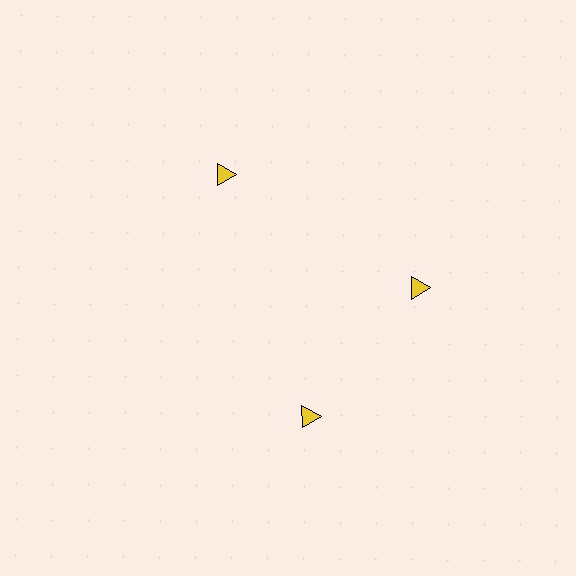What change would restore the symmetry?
The symmetry would be restored by rotating it back into even spacing with its neighbors so that all 3 triangles sit at equal angles and equal distance from the center.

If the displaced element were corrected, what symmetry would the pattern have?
It would have 3-fold rotational symmetry — the pattern would map onto itself every 120 degrees.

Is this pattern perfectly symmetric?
No. The 3 yellow triangles are arranged in a ring, but one element near the 7 o'clock position is rotated out of alignment along the ring, breaking the 3-fold rotational symmetry.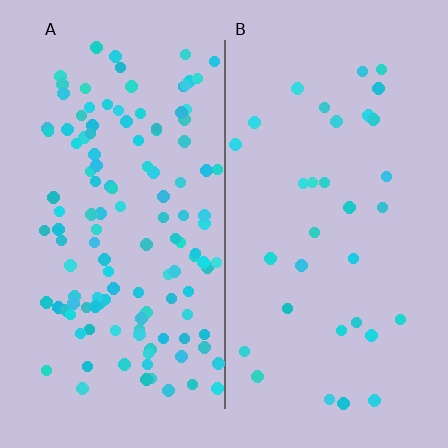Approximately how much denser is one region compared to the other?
Approximately 3.8× — region A over region B.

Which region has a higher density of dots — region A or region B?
A (the left).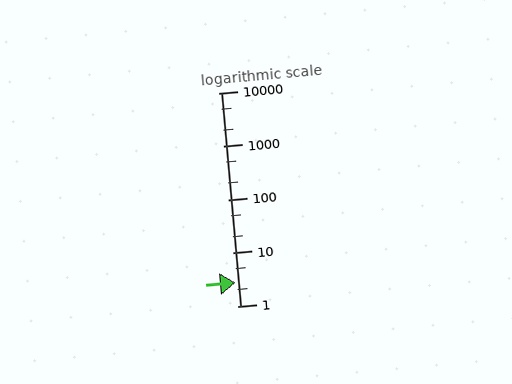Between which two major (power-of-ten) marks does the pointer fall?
The pointer is between 1 and 10.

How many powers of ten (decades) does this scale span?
The scale spans 4 decades, from 1 to 10000.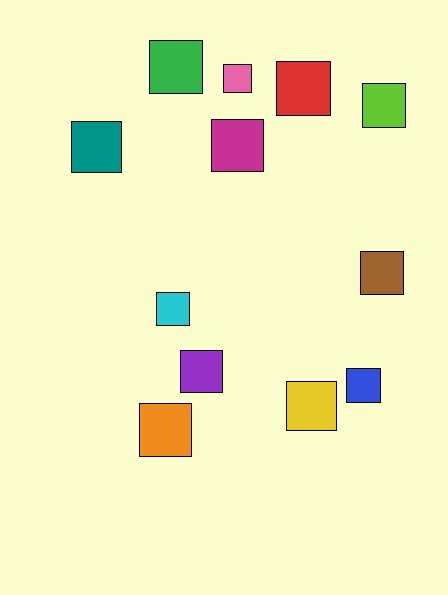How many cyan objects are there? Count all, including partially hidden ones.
There is 1 cyan object.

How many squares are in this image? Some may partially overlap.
There are 12 squares.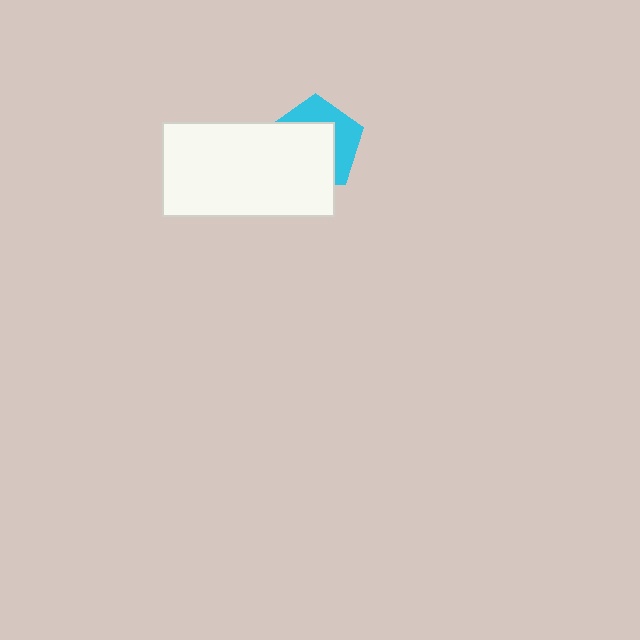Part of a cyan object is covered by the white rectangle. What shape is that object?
It is a pentagon.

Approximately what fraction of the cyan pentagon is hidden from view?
Roughly 61% of the cyan pentagon is hidden behind the white rectangle.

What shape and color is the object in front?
The object in front is a white rectangle.